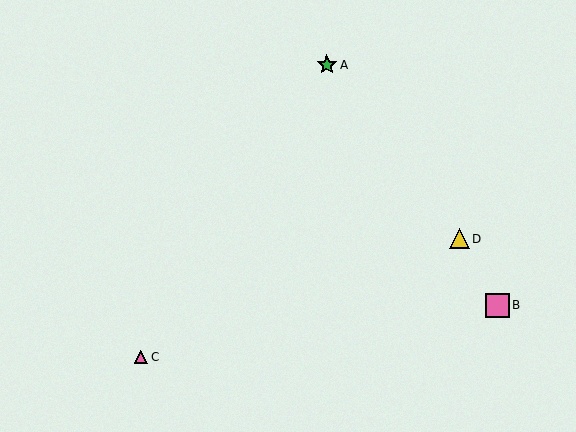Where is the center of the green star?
The center of the green star is at (327, 65).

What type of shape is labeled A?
Shape A is a green star.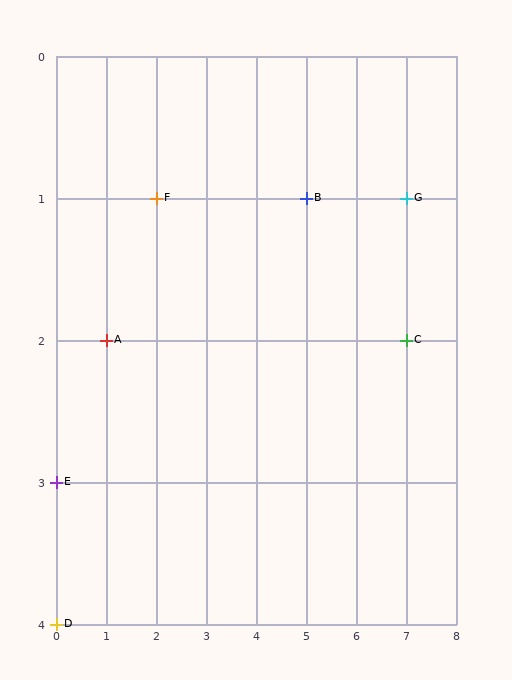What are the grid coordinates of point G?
Point G is at grid coordinates (7, 1).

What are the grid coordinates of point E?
Point E is at grid coordinates (0, 3).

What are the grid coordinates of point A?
Point A is at grid coordinates (1, 2).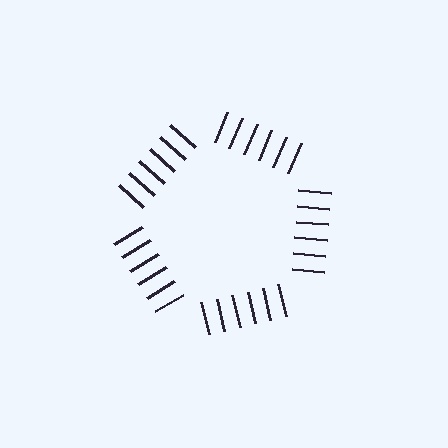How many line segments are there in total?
30 — 6 along each of the 5 edges.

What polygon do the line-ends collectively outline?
An illusory pentagon — the line segments terminate on its edges but no continuous stroke is drawn.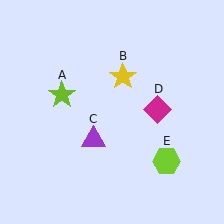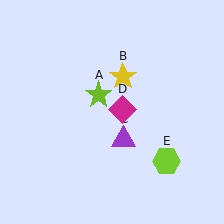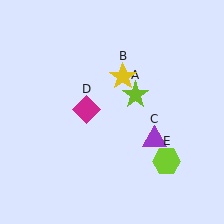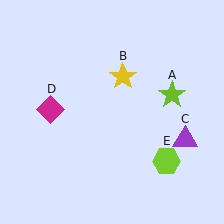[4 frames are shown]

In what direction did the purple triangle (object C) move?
The purple triangle (object C) moved right.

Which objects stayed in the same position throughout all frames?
Yellow star (object B) and lime hexagon (object E) remained stationary.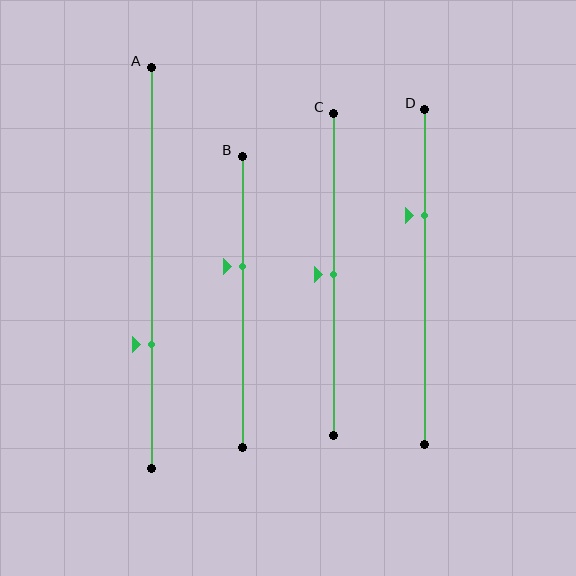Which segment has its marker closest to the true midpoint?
Segment C has its marker closest to the true midpoint.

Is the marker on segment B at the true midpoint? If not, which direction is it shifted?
No, the marker on segment B is shifted upward by about 12% of the segment length.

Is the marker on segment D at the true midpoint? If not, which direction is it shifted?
No, the marker on segment D is shifted upward by about 18% of the segment length.